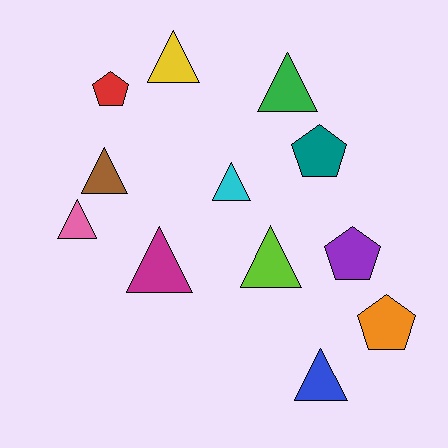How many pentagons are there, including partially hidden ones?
There are 4 pentagons.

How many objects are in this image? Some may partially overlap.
There are 12 objects.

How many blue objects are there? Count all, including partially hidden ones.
There is 1 blue object.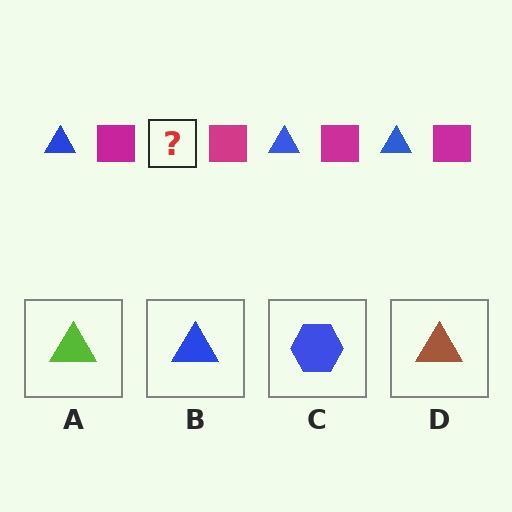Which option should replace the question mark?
Option B.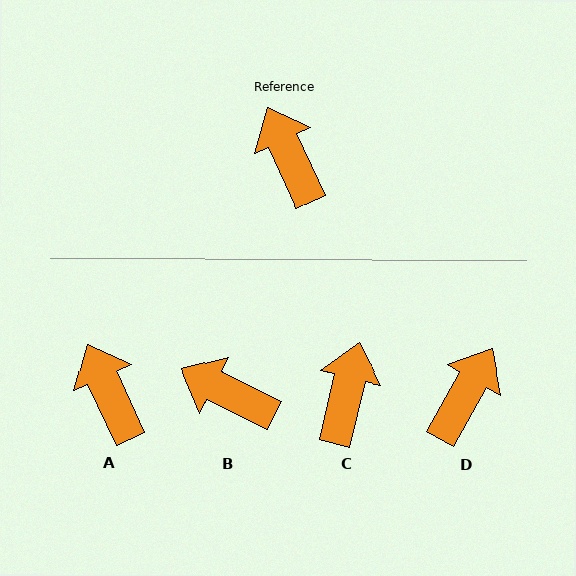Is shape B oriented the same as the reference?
No, it is off by about 39 degrees.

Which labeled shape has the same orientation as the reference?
A.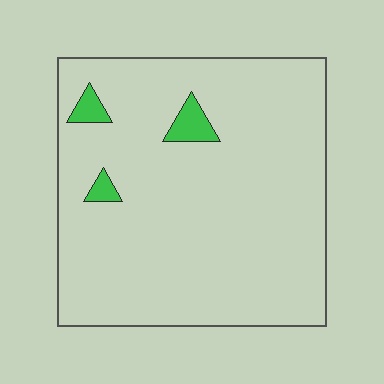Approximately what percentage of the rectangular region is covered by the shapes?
Approximately 5%.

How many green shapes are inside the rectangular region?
3.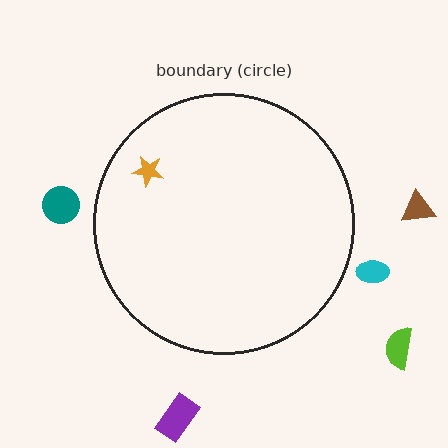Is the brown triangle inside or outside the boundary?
Outside.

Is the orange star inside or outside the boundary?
Inside.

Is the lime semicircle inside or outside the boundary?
Outside.